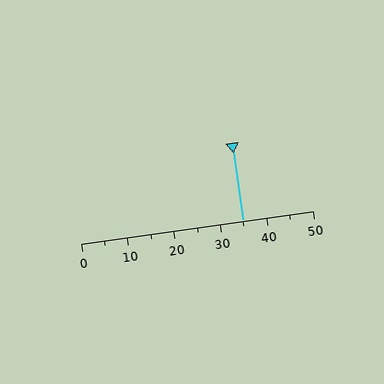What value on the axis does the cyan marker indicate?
The marker indicates approximately 35.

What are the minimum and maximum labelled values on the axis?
The axis runs from 0 to 50.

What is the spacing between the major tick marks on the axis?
The major ticks are spaced 10 apart.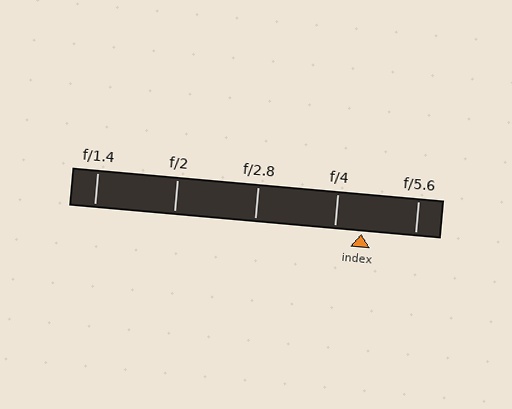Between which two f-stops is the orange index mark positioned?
The index mark is between f/4 and f/5.6.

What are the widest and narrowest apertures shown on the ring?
The widest aperture shown is f/1.4 and the narrowest is f/5.6.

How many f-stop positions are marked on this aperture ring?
There are 5 f-stop positions marked.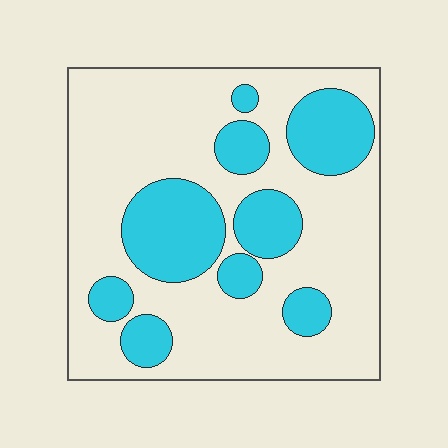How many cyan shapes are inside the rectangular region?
9.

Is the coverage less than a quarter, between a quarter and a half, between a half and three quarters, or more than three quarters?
Between a quarter and a half.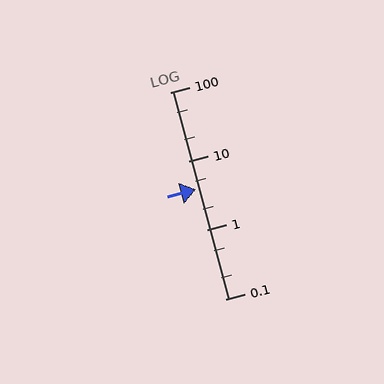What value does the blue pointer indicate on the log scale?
The pointer indicates approximately 3.9.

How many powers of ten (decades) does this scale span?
The scale spans 3 decades, from 0.1 to 100.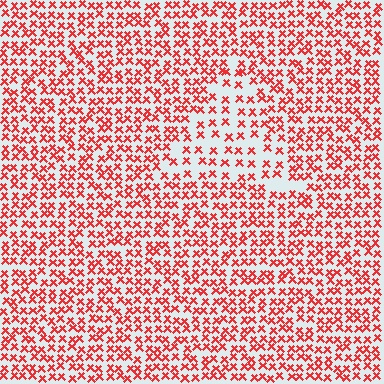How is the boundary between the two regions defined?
The boundary is defined by a change in element density (approximately 1.8x ratio). All elements are the same color, size, and shape.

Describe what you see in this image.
The image contains small red elements arranged at two different densities. A triangle-shaped region is visible where the elements are less densely packed than the surrounding area.